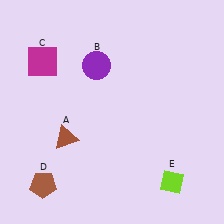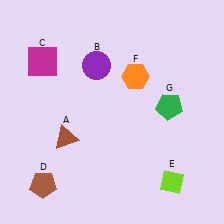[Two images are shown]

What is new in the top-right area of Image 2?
An orange hexagon (F) was added in the top-right area of Image 2.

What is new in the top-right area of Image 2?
A green pentagon (G) was added in the top-right area of Image 2.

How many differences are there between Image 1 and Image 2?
There are 2 differences between the two images.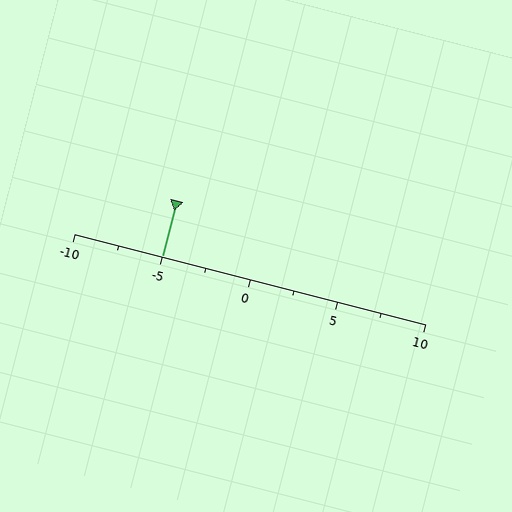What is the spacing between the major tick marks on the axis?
The major ticks are spaced 5 apart.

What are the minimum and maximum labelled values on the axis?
The axis runs from -10 to 10.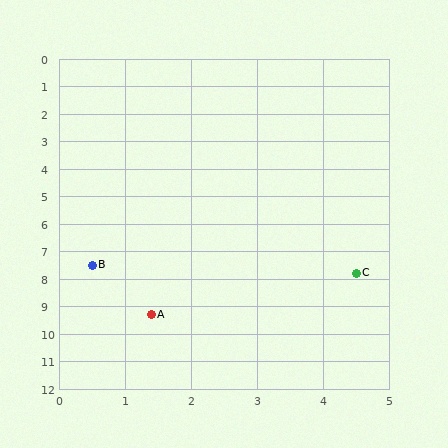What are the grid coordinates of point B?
Point B is at approximately (0.5, 7.5).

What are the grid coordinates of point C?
Point C is at approximately (4.5, 7.8).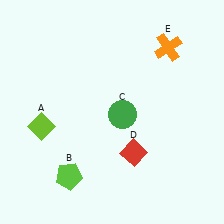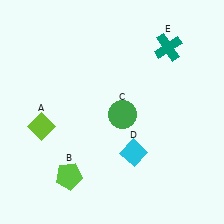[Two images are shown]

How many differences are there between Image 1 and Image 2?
There are 2 differences between the two images.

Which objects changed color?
D changed from red to cyan. E changed from orange to teal.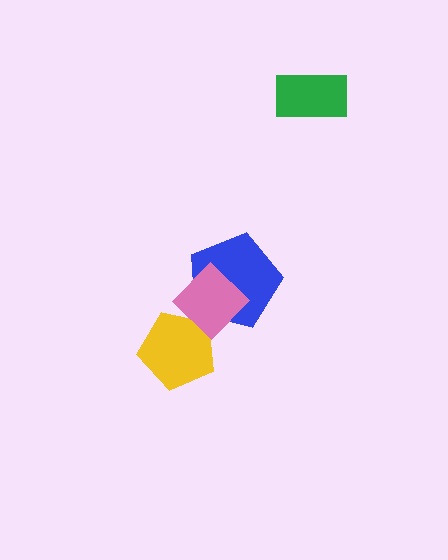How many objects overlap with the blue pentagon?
1 object overlaps with the blue pentagon.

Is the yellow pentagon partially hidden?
Yes, it is partially covered by another shape.